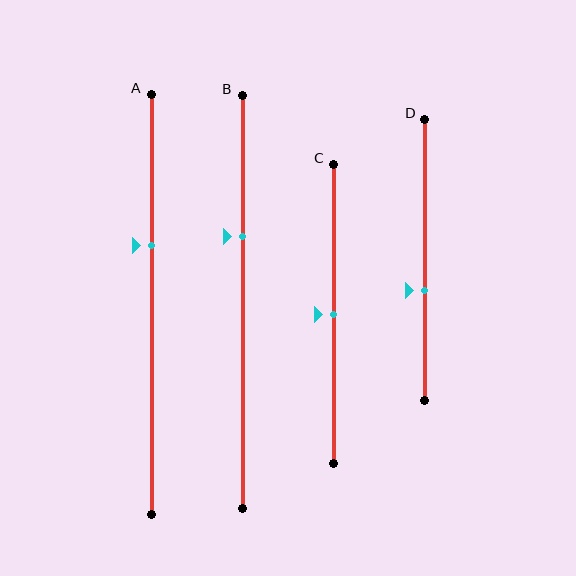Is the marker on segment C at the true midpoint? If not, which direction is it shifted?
Yes, the marker on segment C is at the true midpoint.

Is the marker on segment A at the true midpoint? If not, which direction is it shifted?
No, the marker on segment A is shifted upward by about 14% of the segment length.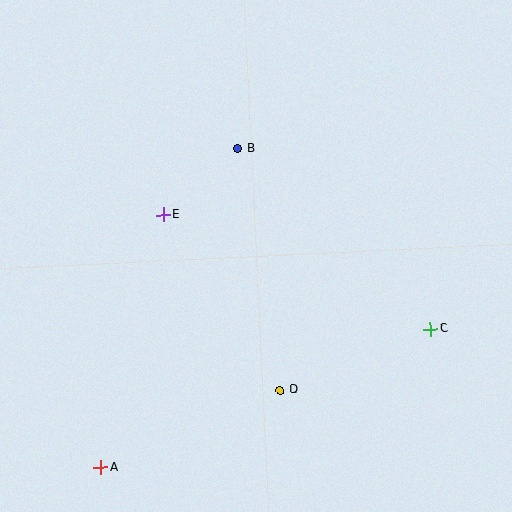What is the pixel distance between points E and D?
The distance between E and D is 211 pixels.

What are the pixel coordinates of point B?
Point B is at (238, 148).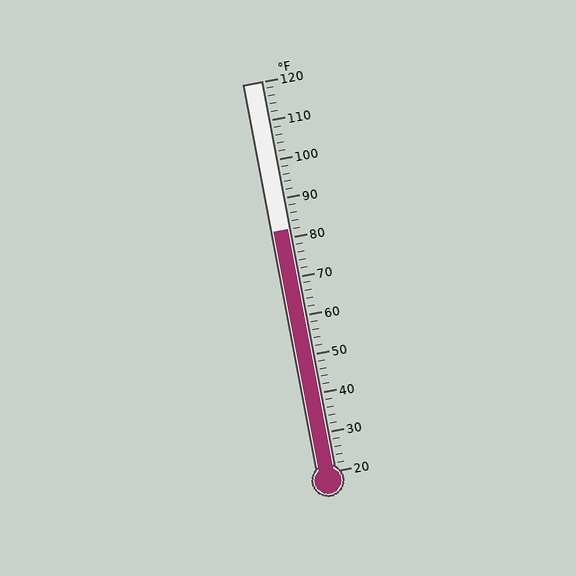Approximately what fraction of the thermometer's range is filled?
The thermometer is filled to approximately 60% of its range.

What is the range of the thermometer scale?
The thermometer scale ranges from 20°F to 120°F.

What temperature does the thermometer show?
The thermometer shows approximately 82°F.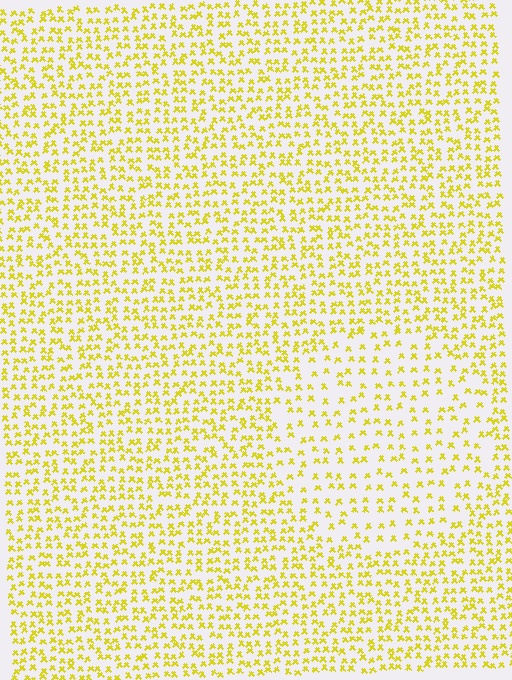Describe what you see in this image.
The image contains small yellow elements arranged at two different densities. A circle-shaped region is visible where the elements are less densely packed than the surrounding area.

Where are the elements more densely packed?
The elements are more densely packed outside the circle boundary.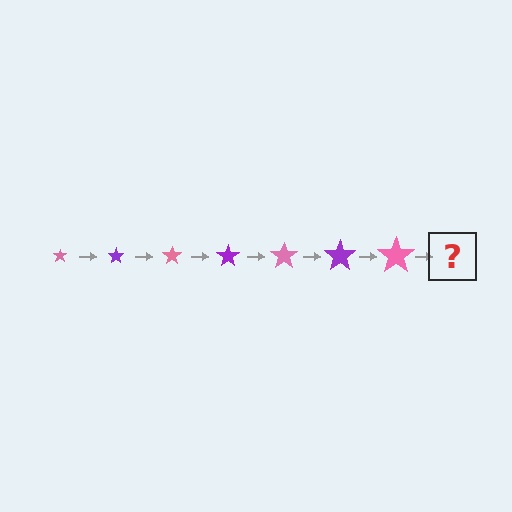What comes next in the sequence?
The next element should be a purple star, larger than the previous one.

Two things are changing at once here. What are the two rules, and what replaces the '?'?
The two rules are that the star grows larger each step and the color cycles through pink and purple. The '?' should be a purple star, larger than the previous one.